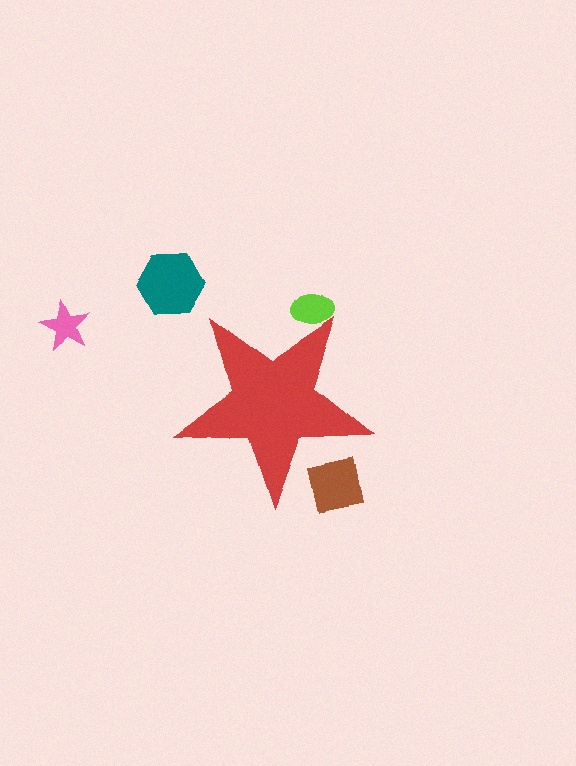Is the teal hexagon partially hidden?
No, the teal hexagon is fully visible.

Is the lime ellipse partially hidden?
Yes, the lime ellipse is partially hidden behind the red star.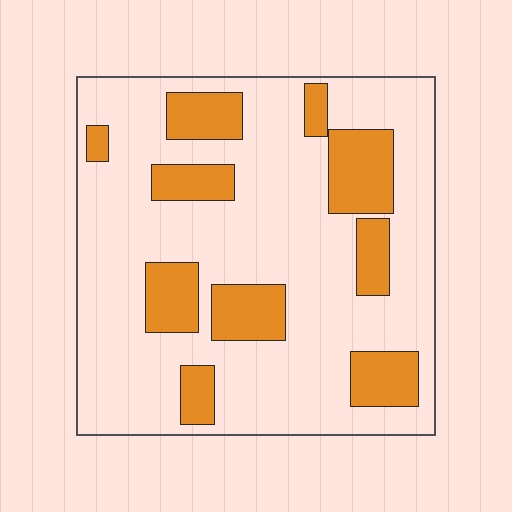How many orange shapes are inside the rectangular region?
10.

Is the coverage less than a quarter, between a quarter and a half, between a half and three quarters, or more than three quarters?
Less than a quarter.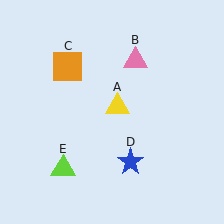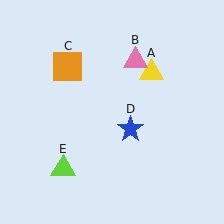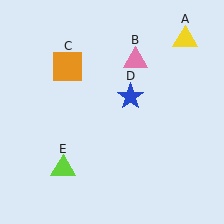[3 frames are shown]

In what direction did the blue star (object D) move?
The blue star (object D) moved up.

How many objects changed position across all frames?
2 objects changed position: yellow triangle (object A), blue star (object D).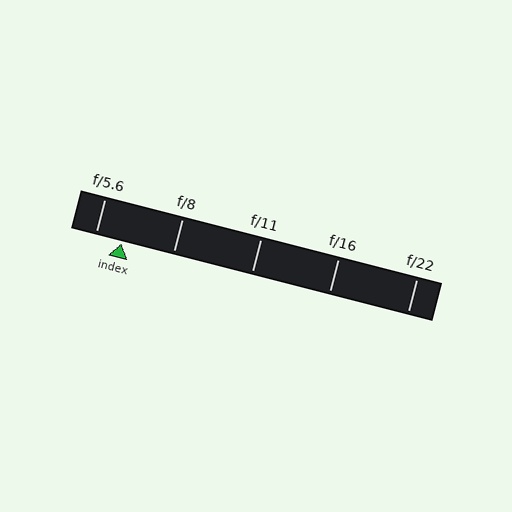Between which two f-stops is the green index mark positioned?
The index mark is between f/5.6 and f/8.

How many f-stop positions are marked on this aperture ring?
There are 5 f-stop positions marked.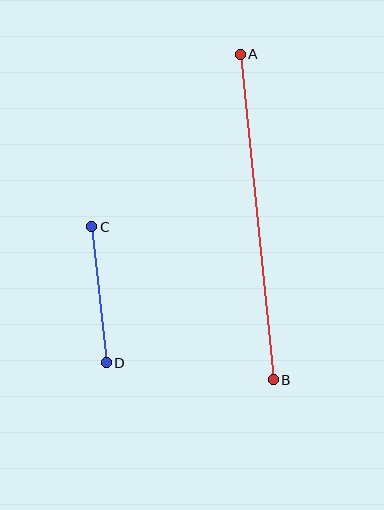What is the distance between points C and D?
The distance is approximately 137 pixels.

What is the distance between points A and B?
The distance is approximately 327 pixels.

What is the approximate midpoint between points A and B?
The midpoint is at approximately (257, 217) pixels.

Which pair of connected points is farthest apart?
Points A and B are farthest apart.